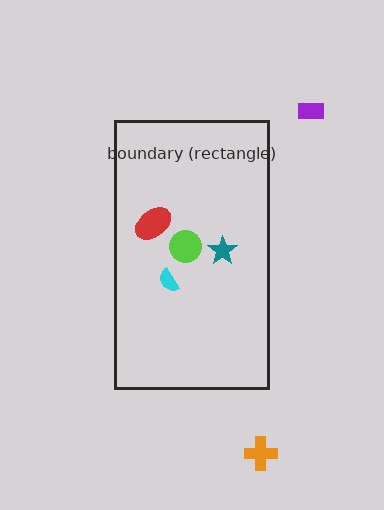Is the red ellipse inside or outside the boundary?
Inside.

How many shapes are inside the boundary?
4 inside, 2 outside.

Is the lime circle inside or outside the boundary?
Inside.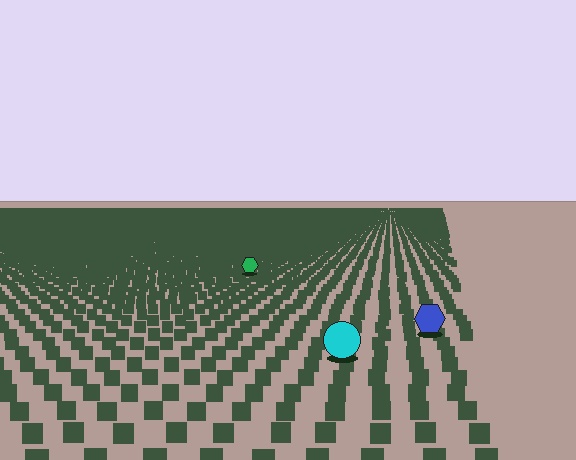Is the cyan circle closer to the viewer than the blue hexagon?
Yes. The cyan circle is closer — you can tell from the texture gradient: the ground texture is coarser near it.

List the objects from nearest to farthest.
From nearest to farthest: the cyan circle, the blue hexagon, the green hexagon.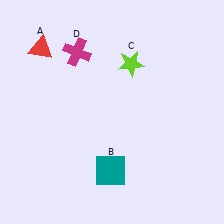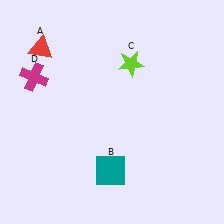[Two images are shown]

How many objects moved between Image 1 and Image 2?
1 object moved between the two images.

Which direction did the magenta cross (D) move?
The magenta cross (D) moved left.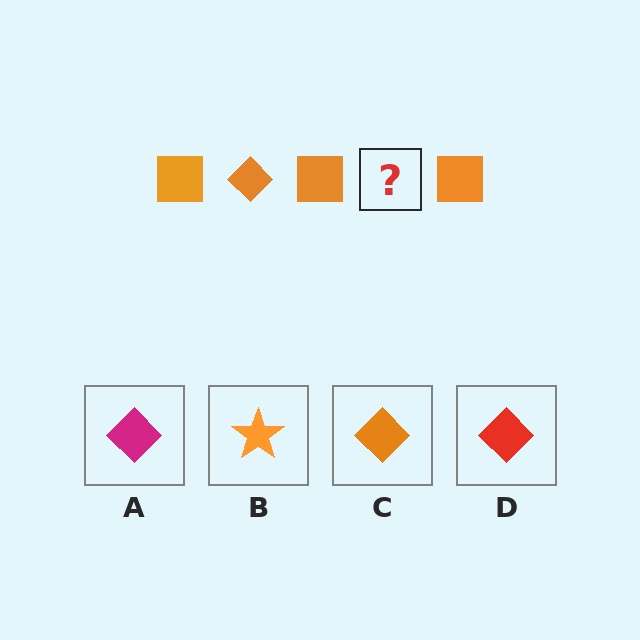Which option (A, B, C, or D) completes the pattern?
C.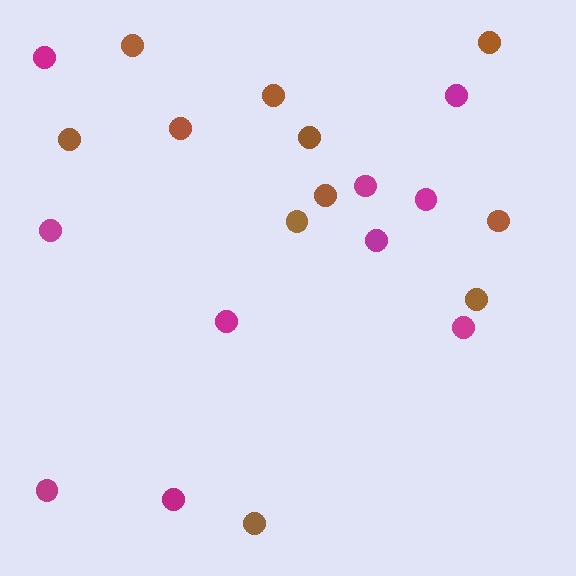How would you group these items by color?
There are 2 groups: one group of brown circles (11) and one group of magenta circles (10).